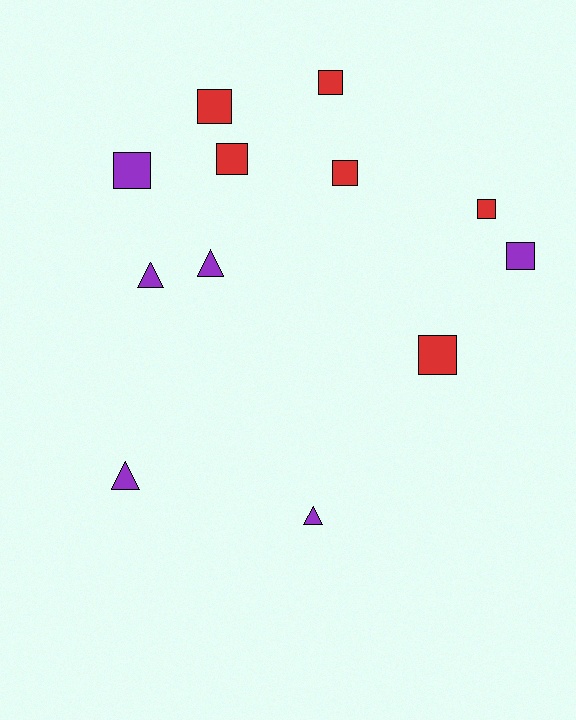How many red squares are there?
There are 6 red squares.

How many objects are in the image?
There are 12 objects.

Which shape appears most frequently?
Square, with 8 objects.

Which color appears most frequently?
Red, with 6 objects.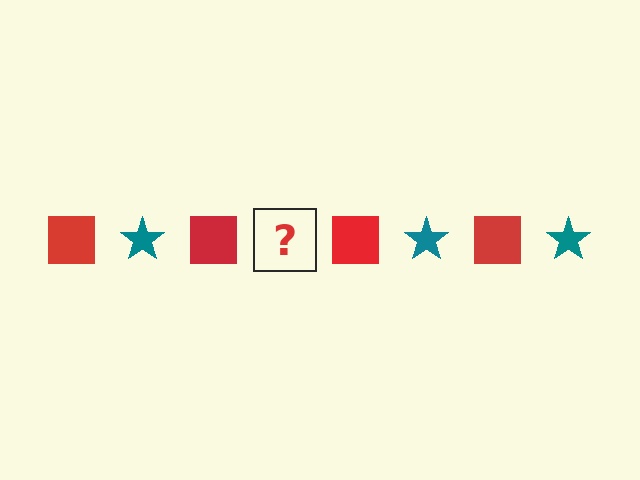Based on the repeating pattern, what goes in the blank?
The blank should be a teal star.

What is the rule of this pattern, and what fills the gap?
The rule is that the pattern alternates between red square and teal star. The gap should be filled with a teal star.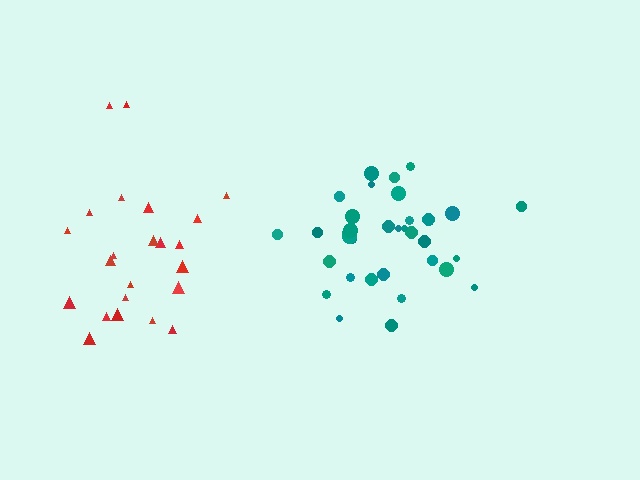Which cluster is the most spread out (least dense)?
Red.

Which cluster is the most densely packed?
Teal.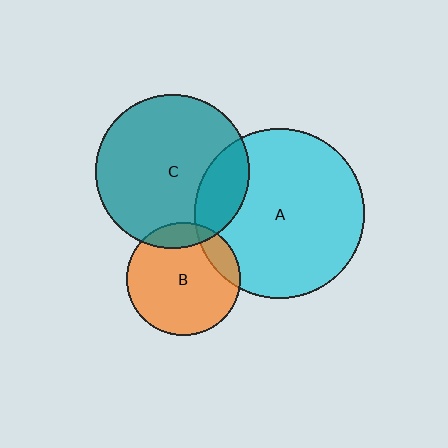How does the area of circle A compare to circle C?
Approximately 1.2 times.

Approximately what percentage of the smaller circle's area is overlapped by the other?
Approximately 20%.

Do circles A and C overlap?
Yes.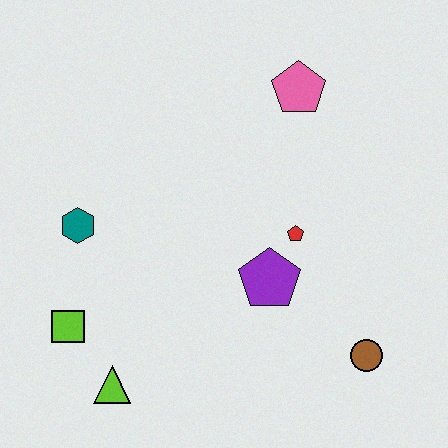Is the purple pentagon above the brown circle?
Yes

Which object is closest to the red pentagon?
The purple pentagon is closest to the red pentagon.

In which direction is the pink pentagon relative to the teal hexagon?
The pink pentagon is to the right of the teal hexagon.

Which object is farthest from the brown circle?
The teal hexagon is farthest from the brown circle.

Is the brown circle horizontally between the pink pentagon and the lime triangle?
No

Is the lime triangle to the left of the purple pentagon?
Yes